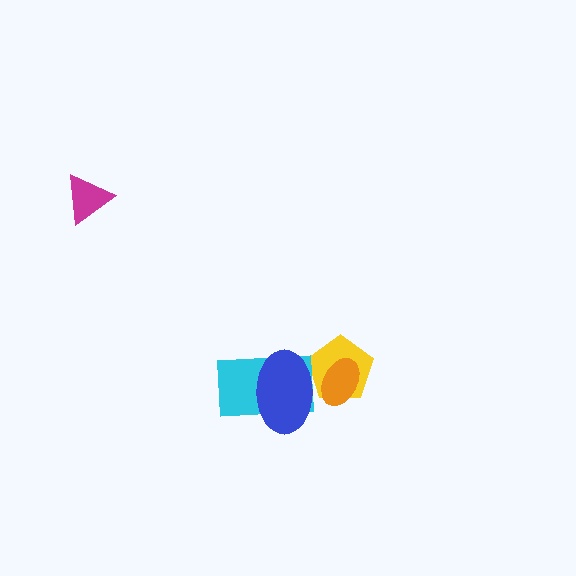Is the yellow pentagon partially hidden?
Yes, it is partially covered by another shape.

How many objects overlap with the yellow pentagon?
2 objects overlap with the yellow pentagon.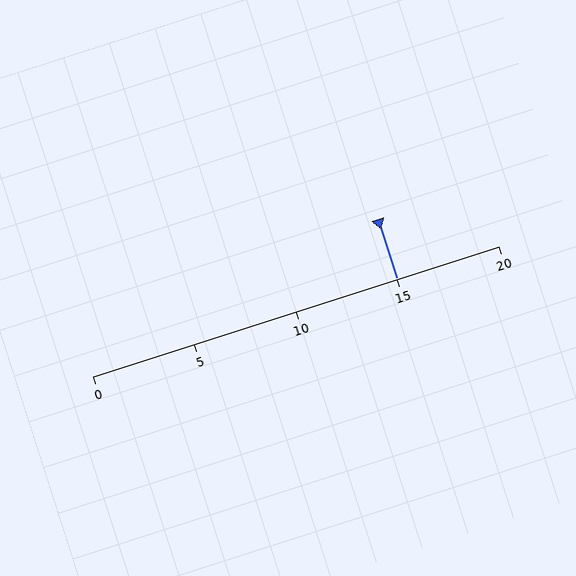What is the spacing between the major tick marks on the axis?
The major ticks are spaced 5 apart.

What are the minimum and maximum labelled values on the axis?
The axis runs from 0 to 20.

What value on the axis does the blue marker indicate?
The marker indicates approximately 15.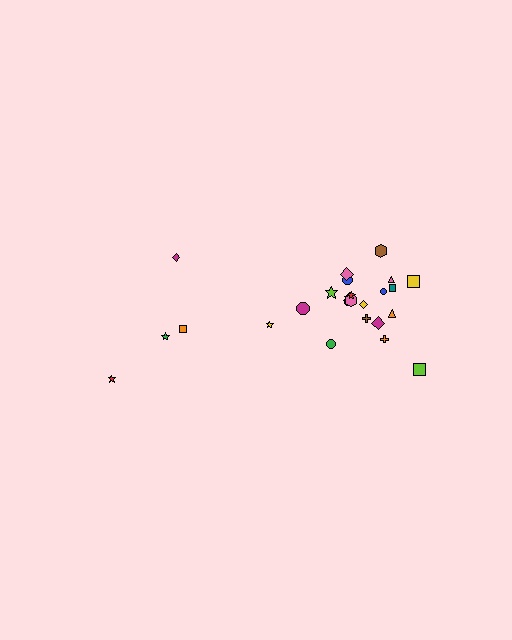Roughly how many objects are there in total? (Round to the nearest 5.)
Roughly 25 objects in total.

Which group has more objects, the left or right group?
The right group.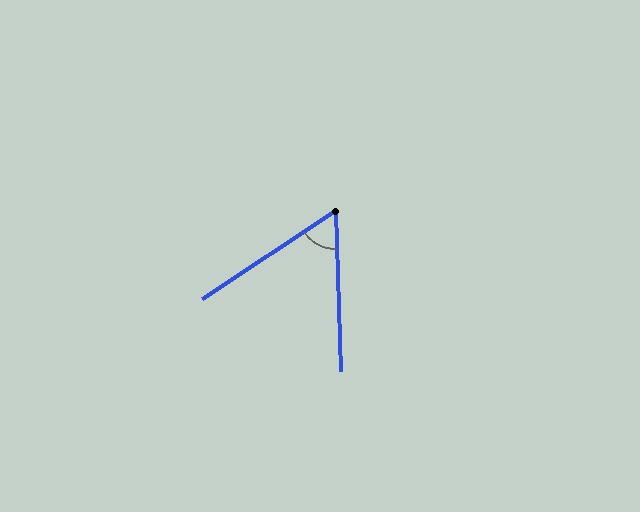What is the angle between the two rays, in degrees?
Approximately 58 degrees.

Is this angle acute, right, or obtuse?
It is acute.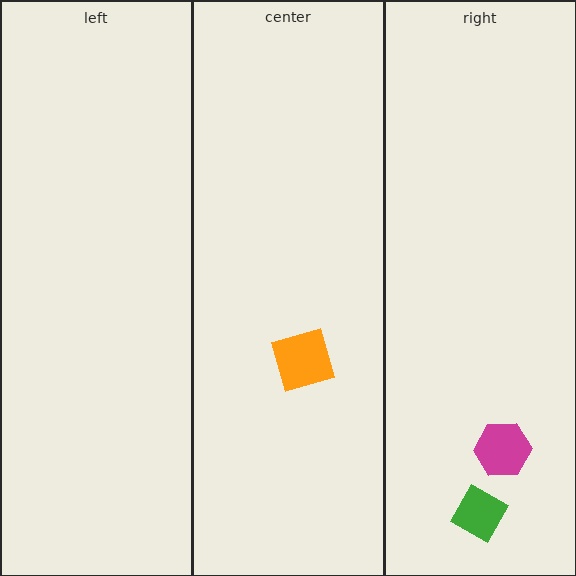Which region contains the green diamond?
The right region.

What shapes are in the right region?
The green diamond, the magenta hexagon.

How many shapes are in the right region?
2.